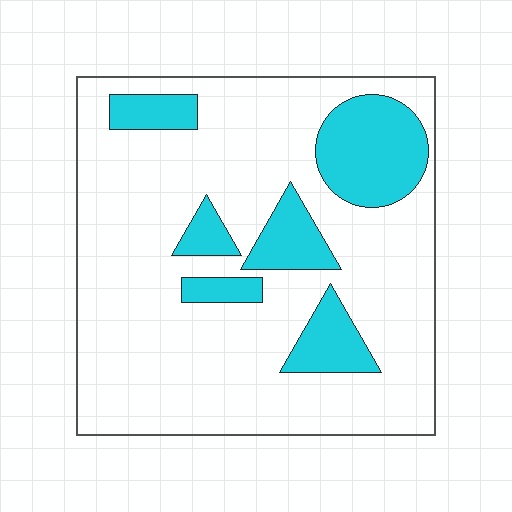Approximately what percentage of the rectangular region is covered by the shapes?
Approximately 20%.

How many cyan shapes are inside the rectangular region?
6.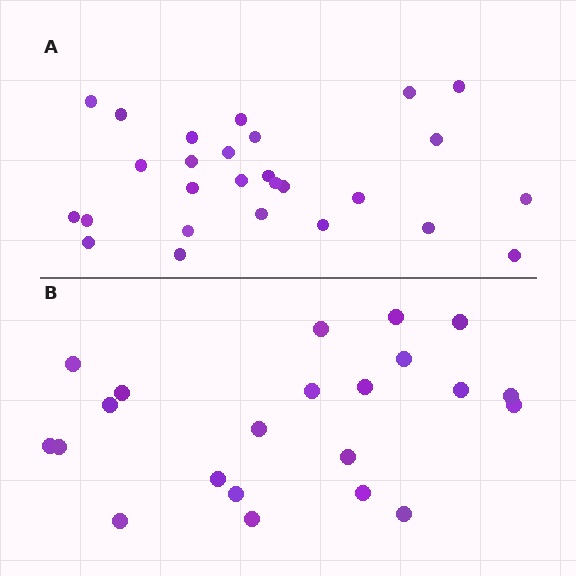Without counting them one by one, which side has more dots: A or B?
Region A (the top region) has more dots.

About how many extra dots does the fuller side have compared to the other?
Region A has about 5 more dots than region B.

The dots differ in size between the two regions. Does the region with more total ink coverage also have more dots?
No. Region B has more total ink coverage because its dots are larger, but region A actually contains more individual dots. Total area can be misleading — the number of items is what matters here.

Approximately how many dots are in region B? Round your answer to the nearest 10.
About 20 dots. (The exact count is 22, which rounds to 20.)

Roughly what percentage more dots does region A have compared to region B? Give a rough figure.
About 25% more.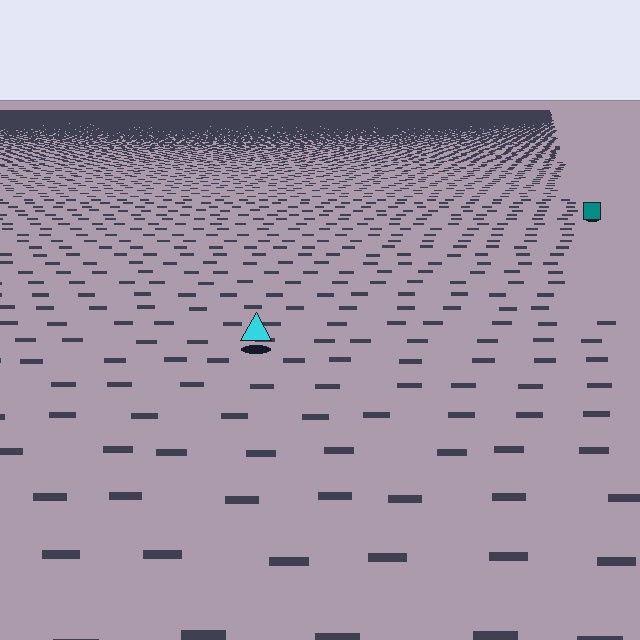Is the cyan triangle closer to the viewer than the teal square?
Yes. The cyan triangle is closer — you can tell from the texture gradient: the ground texture is coarser near it.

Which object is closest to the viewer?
The cyan triangle is closest. The texture marks near it are larger and more spread out.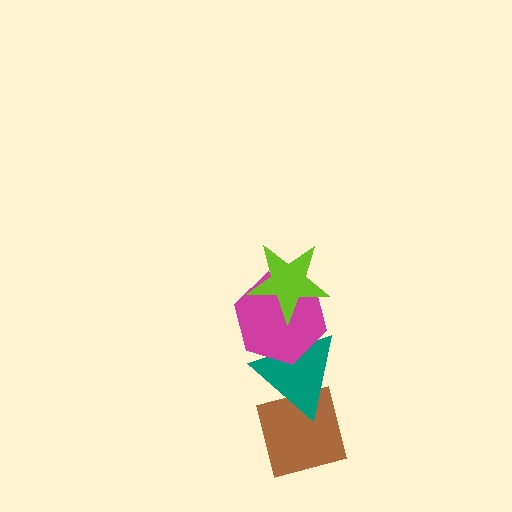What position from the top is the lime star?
The lime star is 1st from the top.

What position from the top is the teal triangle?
The teal triangle is 3rd from the top.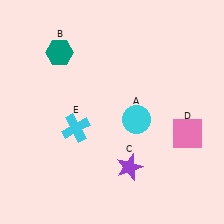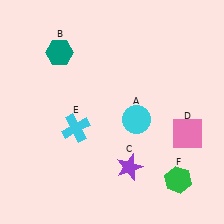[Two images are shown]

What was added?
A green hexagon (F) was added in Image 2.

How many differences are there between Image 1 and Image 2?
There is 1 difference between the two images.